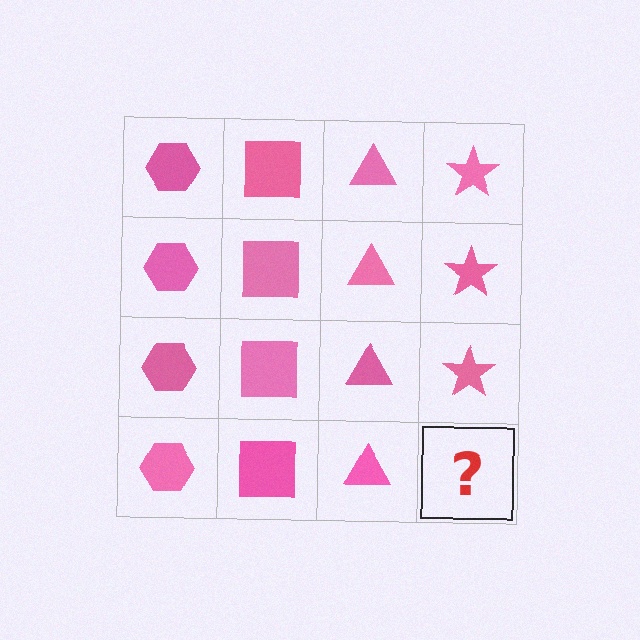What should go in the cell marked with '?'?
The missing cell should contain a pink star.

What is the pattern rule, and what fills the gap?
The rule is that each column has a consistent shape. The gap should be filled with a pink star.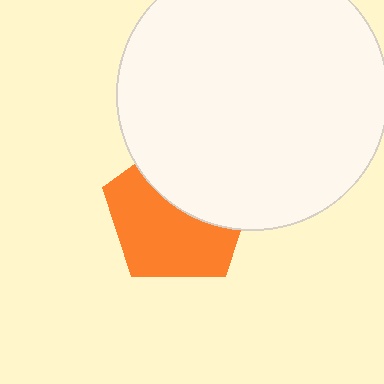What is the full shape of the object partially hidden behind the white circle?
The partially hidden object is an orange pentagon.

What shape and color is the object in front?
The object in front is a white circle.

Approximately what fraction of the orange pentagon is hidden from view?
Roughly 42% of the orange pentagon is hidden behind the white circle.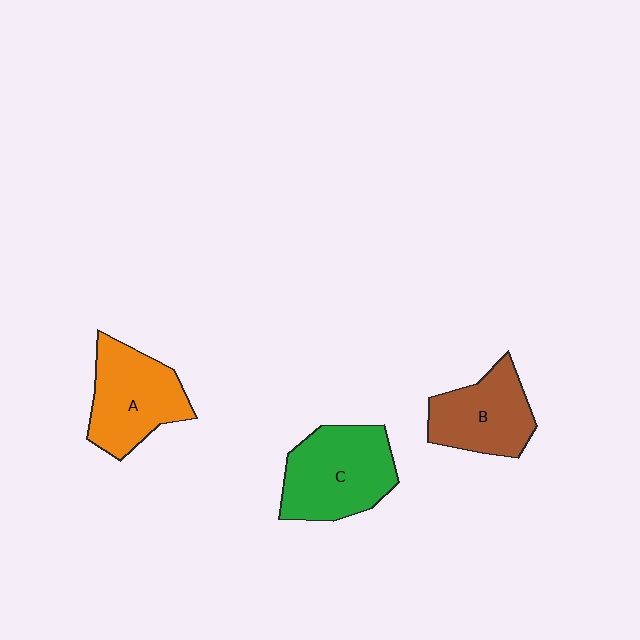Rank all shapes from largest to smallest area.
From largest to smallest: C (green), A (orange), B (brown).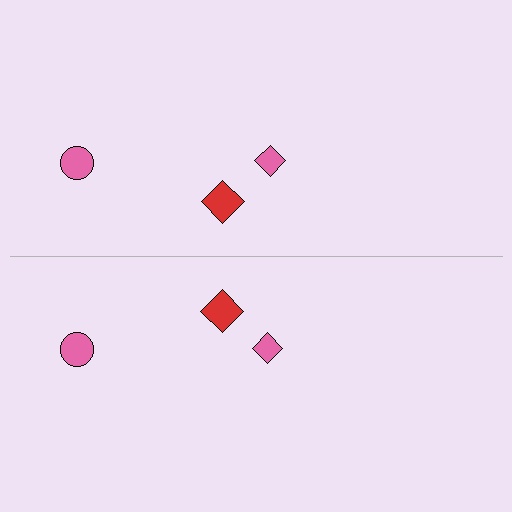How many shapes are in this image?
There are 6 shapes in this image.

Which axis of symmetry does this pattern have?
The pattern has a horizontal axis of symmetry running through the center of the image.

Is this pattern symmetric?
Yes, this pattern has bilateral (reflection) symmetry.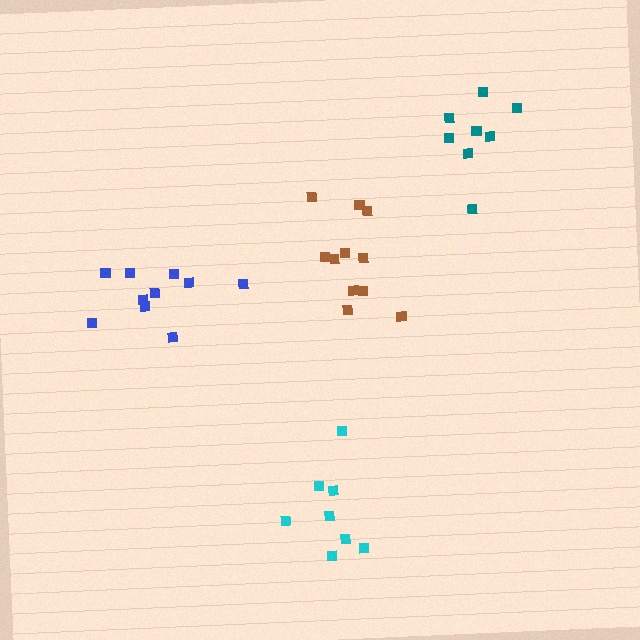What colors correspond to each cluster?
The clusters are colored: blue, brown, teal, cyan.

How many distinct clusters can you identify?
There are 4 distinct clusters.